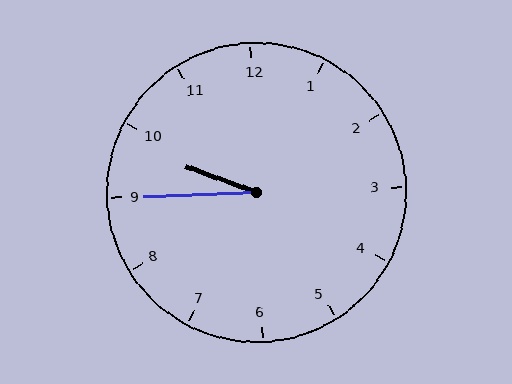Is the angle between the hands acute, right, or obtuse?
It is acute.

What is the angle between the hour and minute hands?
Approximately 22 degrees.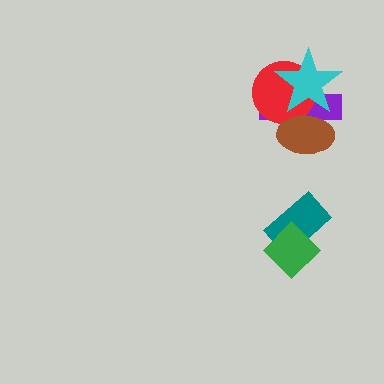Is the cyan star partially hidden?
Yes, it is partially covered by another shape.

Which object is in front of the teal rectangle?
The green diamond is in front of the teal rectangle.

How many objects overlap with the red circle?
3 objects overlap with the red circle.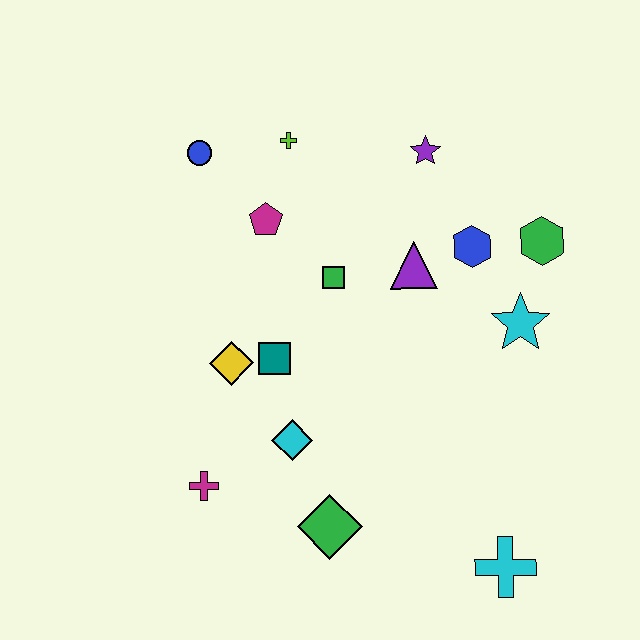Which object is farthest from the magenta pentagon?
The cyan cross is farthest from the magenta pentagon.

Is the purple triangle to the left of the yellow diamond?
No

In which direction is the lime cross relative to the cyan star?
The lime cross is to the left of the cyan star.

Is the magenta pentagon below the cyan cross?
No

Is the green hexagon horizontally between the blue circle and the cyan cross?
No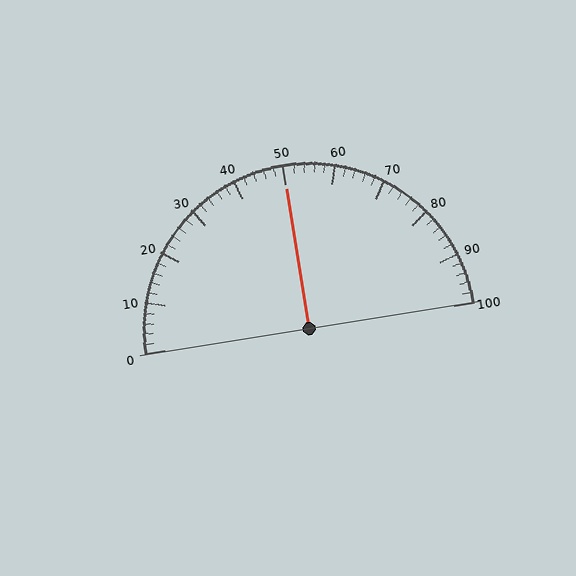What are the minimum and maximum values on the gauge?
The gauge ranges from 0 to 100.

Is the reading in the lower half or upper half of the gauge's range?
The reading is in the upper half of the range (0 to 100).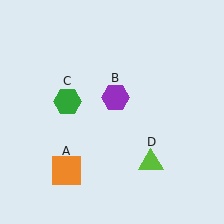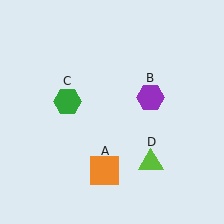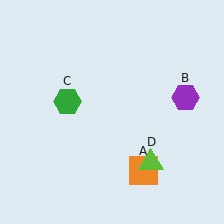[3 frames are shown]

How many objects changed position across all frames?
2 objects changed position: orange square (object A), purple hexagon (object B).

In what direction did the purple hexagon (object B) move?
The purple hexagon (object B) moved right.